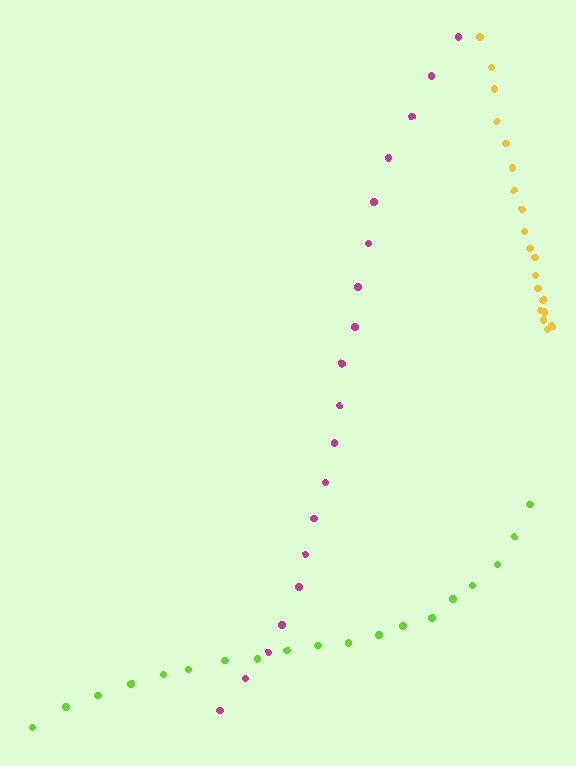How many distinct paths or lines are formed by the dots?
There are 3 distinct paths.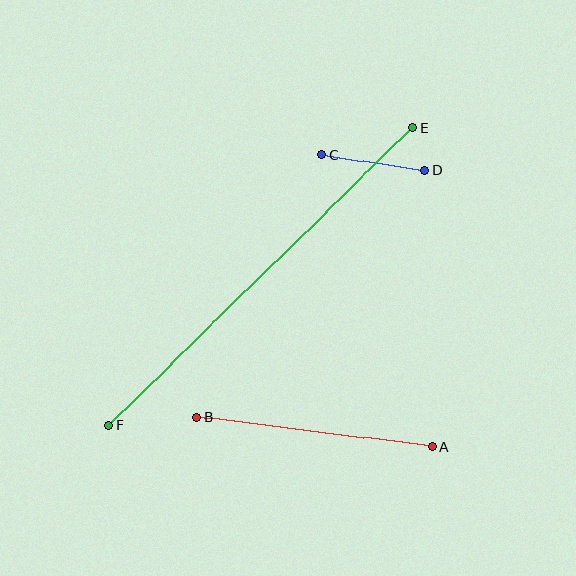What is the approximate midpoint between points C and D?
The midpoint is at approximately (373, 162) pixels.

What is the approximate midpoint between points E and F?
The midpoint is at approximately (261, 277) pixels.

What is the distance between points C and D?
The distance is approximately 105 pixels.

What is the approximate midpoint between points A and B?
The midpoint is at approximately (314, 432) pixels.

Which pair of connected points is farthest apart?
Points E and F are farthest apart.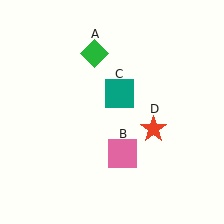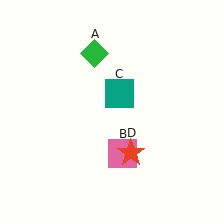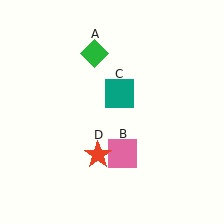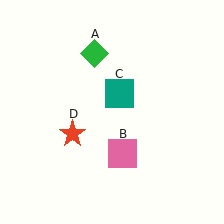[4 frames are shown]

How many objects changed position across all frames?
1 object changed position: red star (object D).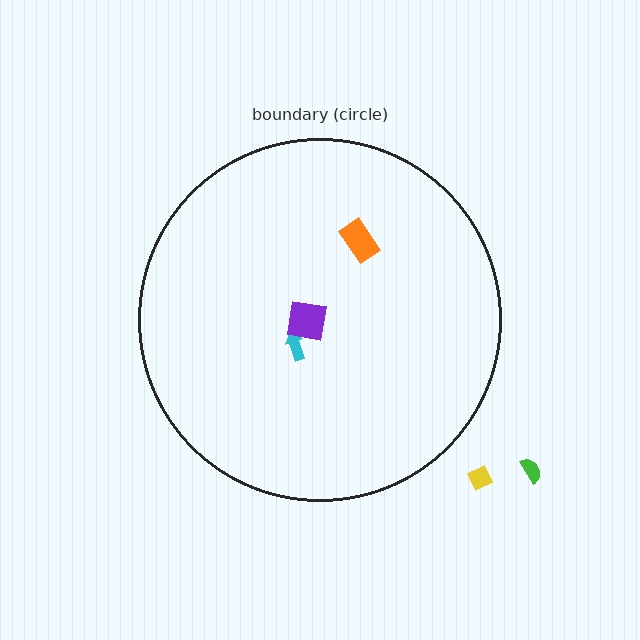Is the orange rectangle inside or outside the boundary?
Inside.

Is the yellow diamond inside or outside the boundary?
Outside.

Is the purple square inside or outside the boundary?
Inside.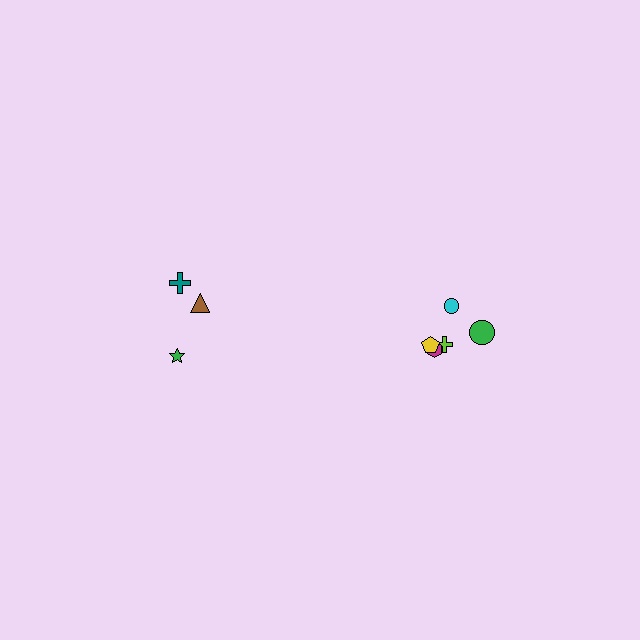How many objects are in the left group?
There are 3 objects.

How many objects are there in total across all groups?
There are 8 objects.